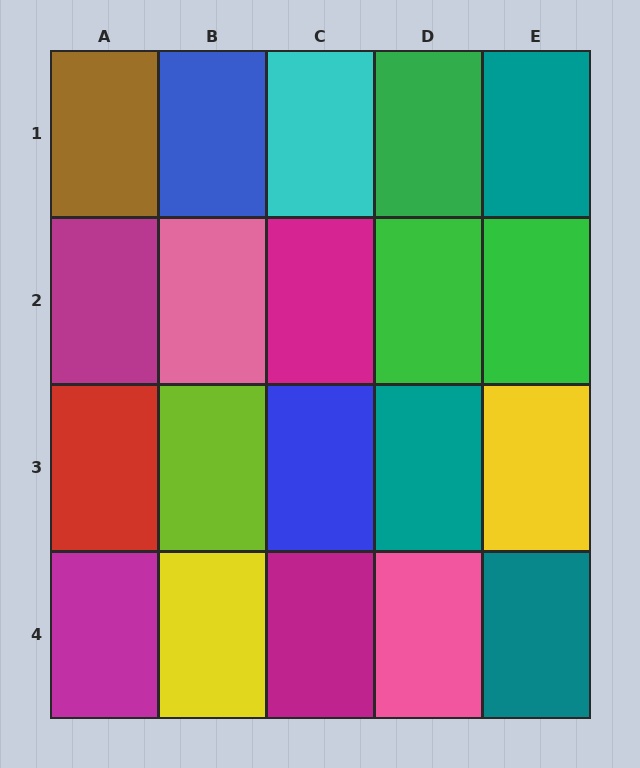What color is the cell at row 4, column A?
Magenta.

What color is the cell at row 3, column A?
Red.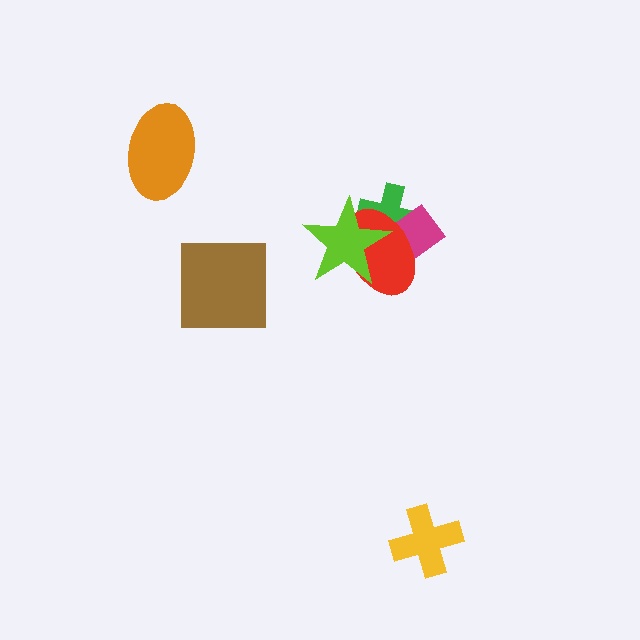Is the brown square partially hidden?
No, no other shape covers it.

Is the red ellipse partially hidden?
Yes, it is partially covered by another shape.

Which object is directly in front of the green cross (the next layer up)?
The magenta diamond is directly in front of the green cross.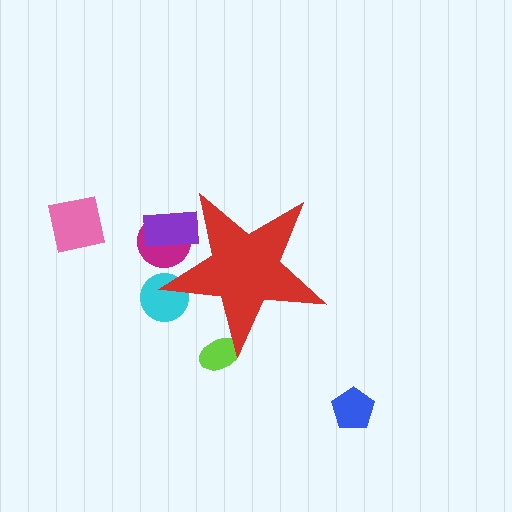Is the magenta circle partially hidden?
Yes, the magenta circle is partially hidden behind the red star.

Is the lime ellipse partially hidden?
Yes, the lime ellipse is partially hidden behind the red star.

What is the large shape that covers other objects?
A red star.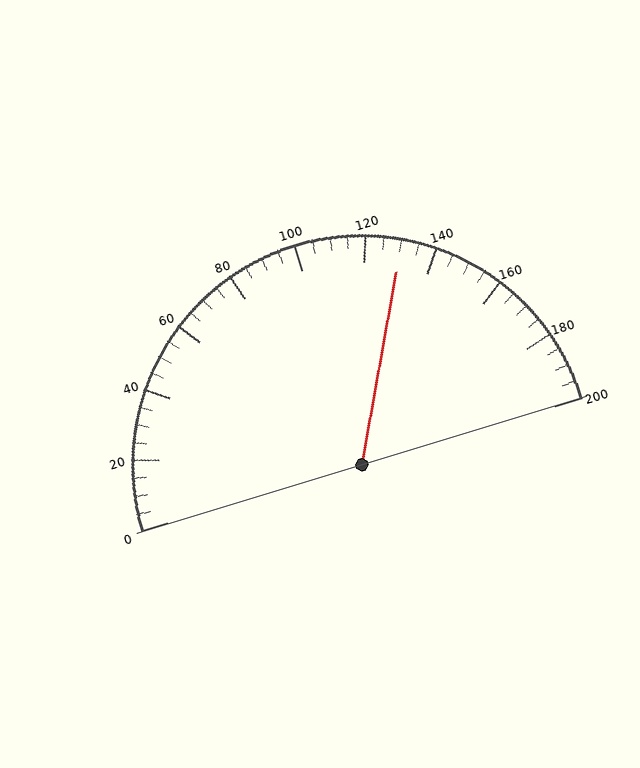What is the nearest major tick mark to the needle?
The nearest major tick mark is 120.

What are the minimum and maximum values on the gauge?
The gauge ranges from 0 to 200.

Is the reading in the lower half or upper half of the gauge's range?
The reading is in the upper half of the range (0 to 200).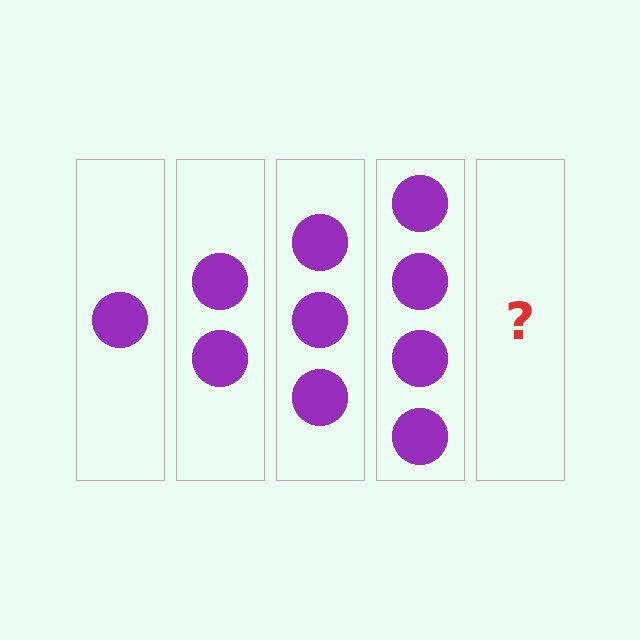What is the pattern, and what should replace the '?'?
The pattern is that each step adds one more circle. The '?' should be 5 circles.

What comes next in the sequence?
The next element should be 5 circles.